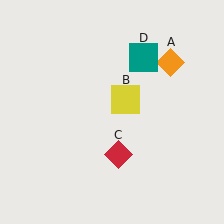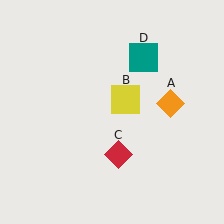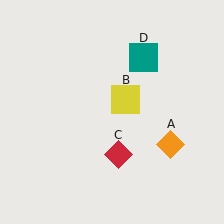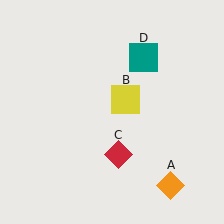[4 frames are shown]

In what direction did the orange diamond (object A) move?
The orange diamond (object A) moved down.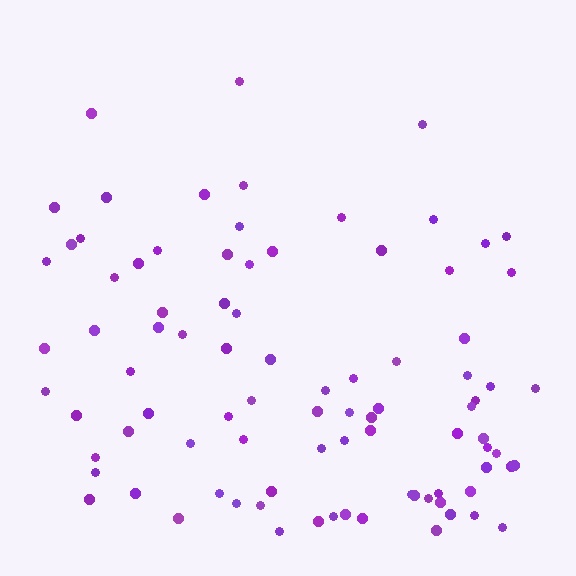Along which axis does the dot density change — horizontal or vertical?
Vertical.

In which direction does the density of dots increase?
From top to bottom, with the bottom side densest.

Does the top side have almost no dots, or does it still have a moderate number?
Still a moderate number, just noticeably fewer than the bottom.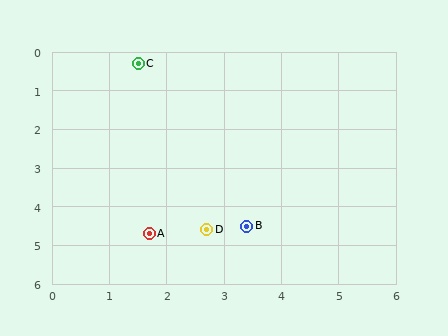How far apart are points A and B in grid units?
Points A and B are about 1.7 grid units apart.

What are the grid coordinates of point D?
Point D is at approximately (2.7, 4.6).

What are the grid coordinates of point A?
Point A is at approximately (1.7, 4.7).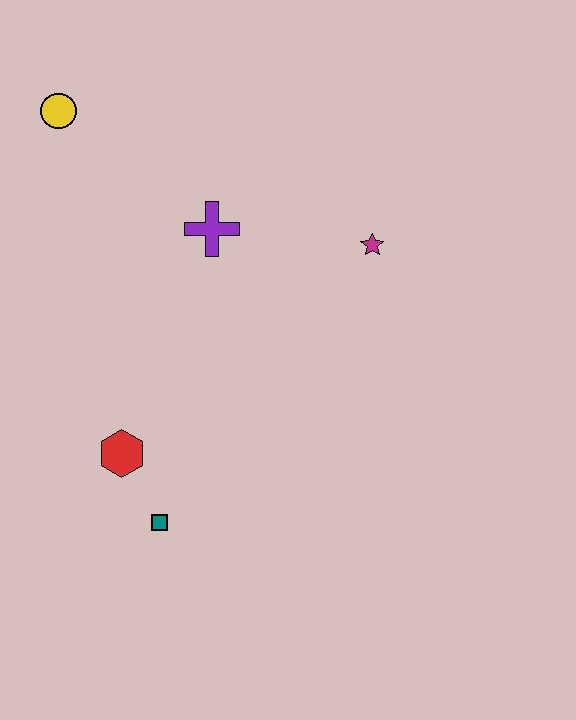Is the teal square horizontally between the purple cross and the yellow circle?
Yes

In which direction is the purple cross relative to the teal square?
The purple cross is above the teal square.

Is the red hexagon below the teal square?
No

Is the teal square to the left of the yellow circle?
No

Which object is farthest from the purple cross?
The teal square is farthest from the purple cross.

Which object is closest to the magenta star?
The purple cross is closest to the magenta star.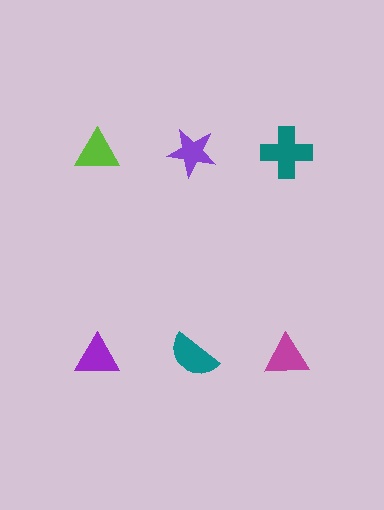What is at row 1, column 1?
A lime triangle.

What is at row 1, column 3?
A teal cross.